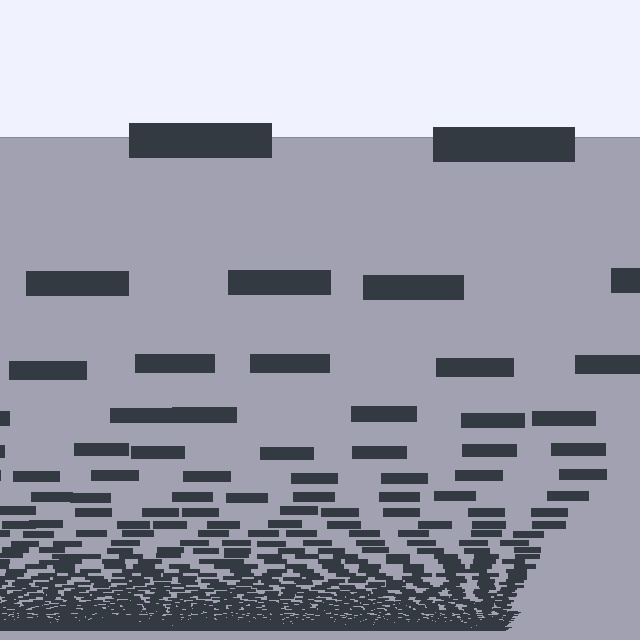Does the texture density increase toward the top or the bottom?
Density increases toward the bottom.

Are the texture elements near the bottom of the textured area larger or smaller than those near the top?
Smaller. The gradient is inverted — elements near the bottom are smaller and denser.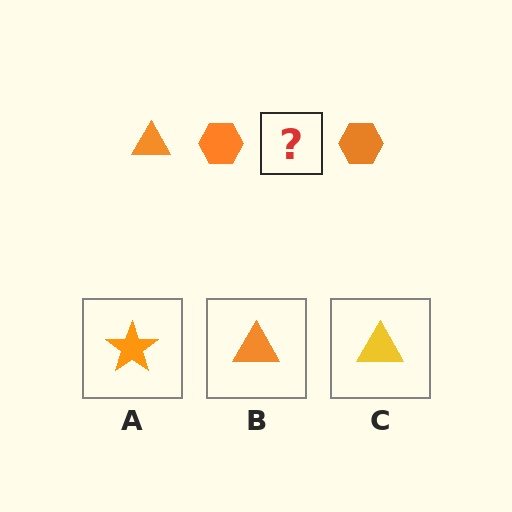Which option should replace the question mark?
Option B.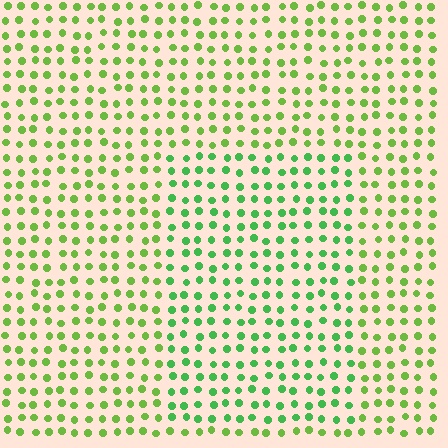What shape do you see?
I see a rectangle.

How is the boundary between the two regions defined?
The boundary is defined purely by a slight shift in hue (about 28 degrees). Spacing, size, and orientation are identical on both sides.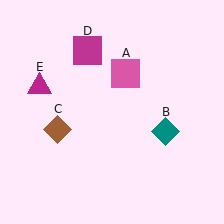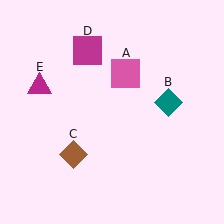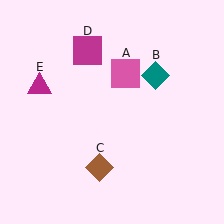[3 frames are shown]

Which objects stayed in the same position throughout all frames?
Pink square (object A) and magenta square (object D) and magenta triangle (object E) remained stationary.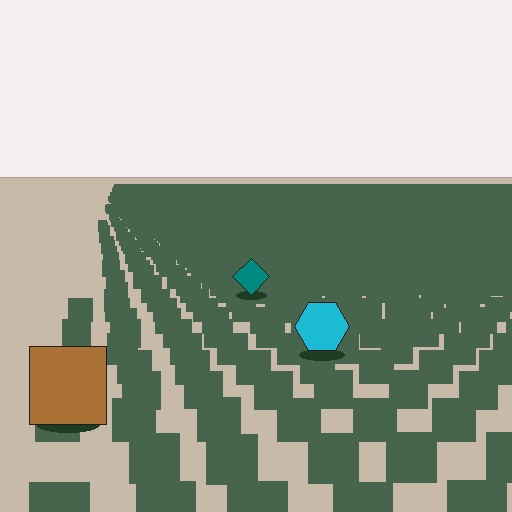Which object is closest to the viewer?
The brown square is closest. The texture marks near it are larger and more spread out.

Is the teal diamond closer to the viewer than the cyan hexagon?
No. The cyan hexagon is closer — you can tell from the texture gradient: the ground texture is coarser near it.